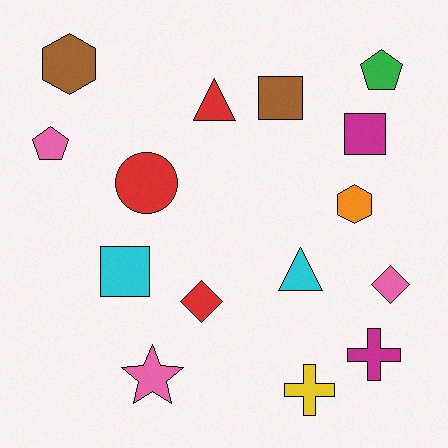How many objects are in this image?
There are 15 objects.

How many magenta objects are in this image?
There are 2 magenta objects.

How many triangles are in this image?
There are 2 triangles.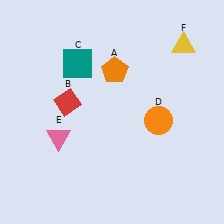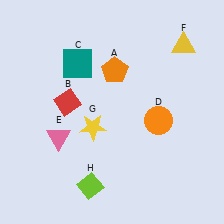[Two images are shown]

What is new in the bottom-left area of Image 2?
A lime diamond (H) was added in the bottom-left area of Image 2.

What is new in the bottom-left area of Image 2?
A yellow star (G) was added in the bottom-left area of Image 2.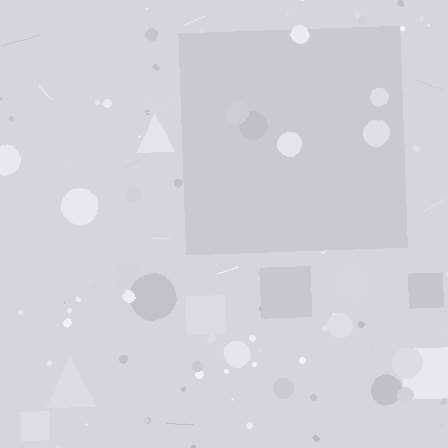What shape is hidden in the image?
A square is hidden in the image.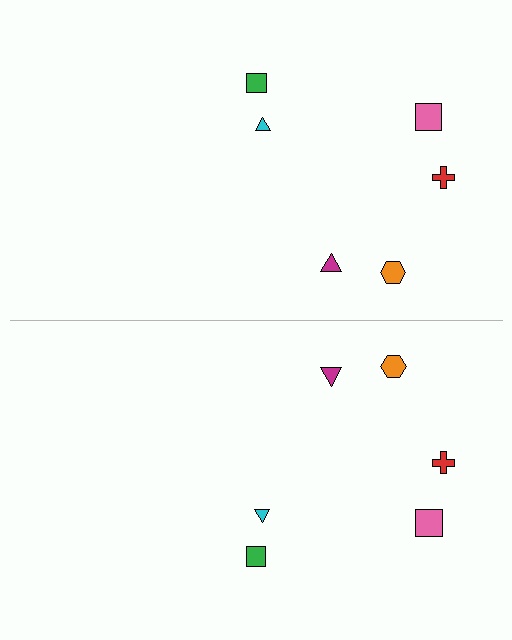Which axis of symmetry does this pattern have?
The pattern has a horizontal axis of symmetry running through the center of the image.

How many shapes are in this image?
There are 12 shapes in this image.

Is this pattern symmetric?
Yes, this pattern has bilateral (reflection) symmetry.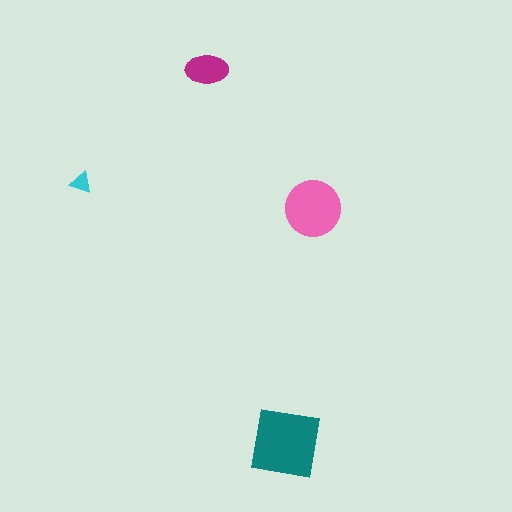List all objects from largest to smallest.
The teal square, the pink circle, the magenta ellipse, the cyan triangle.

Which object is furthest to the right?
The pink circle is rightmost.